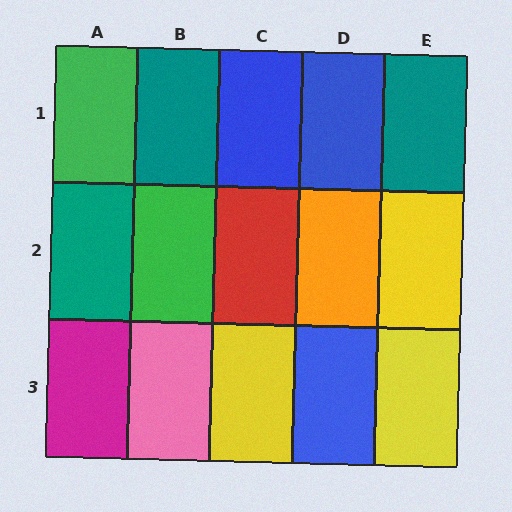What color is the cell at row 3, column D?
Blue.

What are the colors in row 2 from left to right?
Teal, green, red, orange, yellow.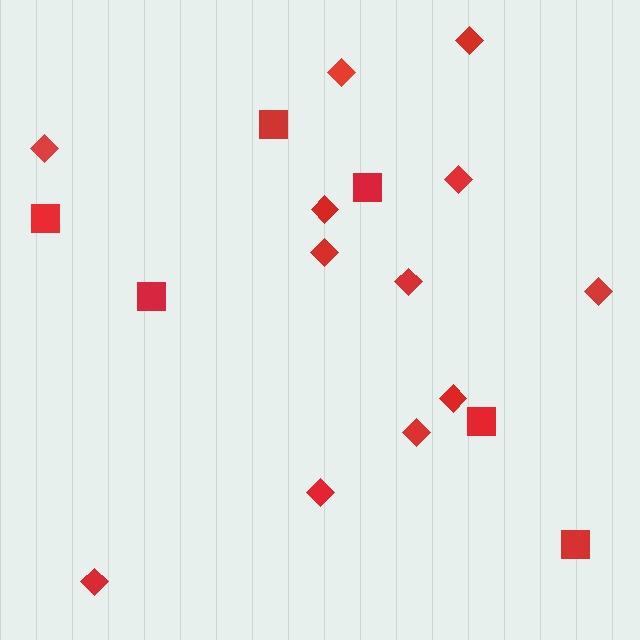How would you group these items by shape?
There are 2 groups: one group of squares (6) and one group of diamonds (12).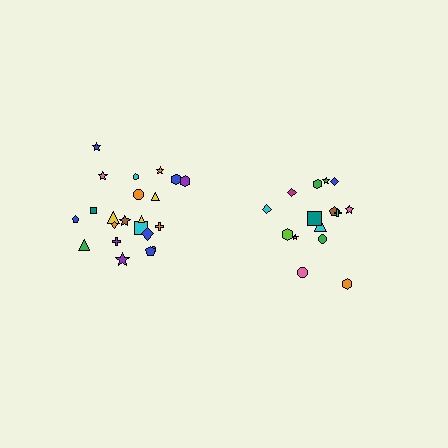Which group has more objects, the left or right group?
The left group.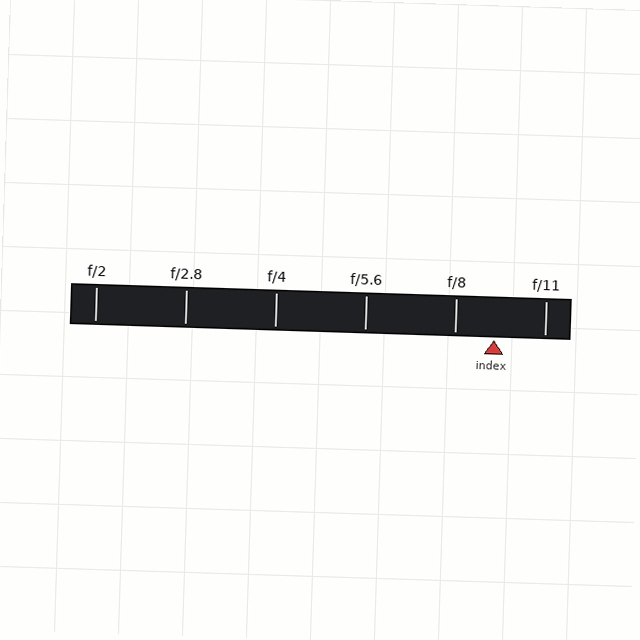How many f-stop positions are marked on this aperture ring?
There are 6 f-stop positions marked.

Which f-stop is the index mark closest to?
The index mark is closest to f/8.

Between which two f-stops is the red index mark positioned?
The index mark is between f/8 and f/11.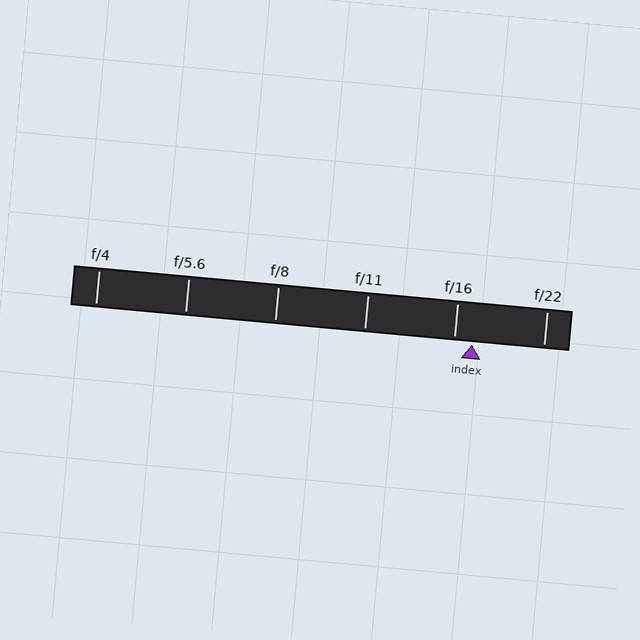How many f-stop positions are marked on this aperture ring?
There are 6 f-stop positions marked.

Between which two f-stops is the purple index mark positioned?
The index mark is between f/16 and f/22.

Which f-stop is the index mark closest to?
The index mark is closest to f/16.